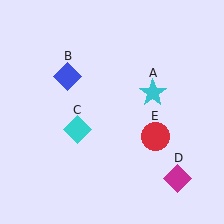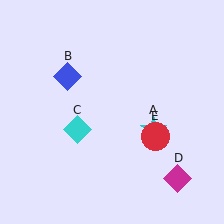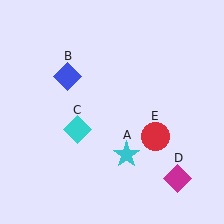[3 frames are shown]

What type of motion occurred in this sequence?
The cyan star (object A) rotated clockwise around the center of the scene.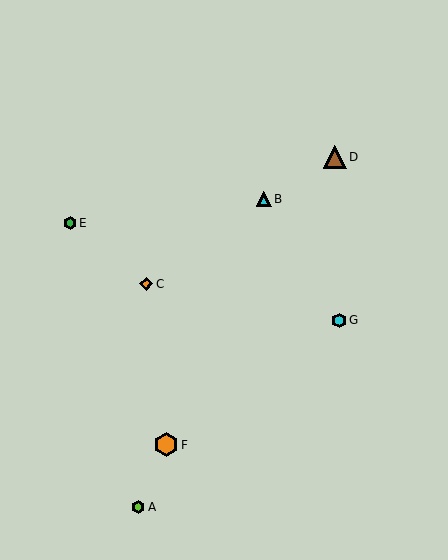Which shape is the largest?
The orange hexagon (labeled F) is the largest.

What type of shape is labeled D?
Shape D is a brown triangle.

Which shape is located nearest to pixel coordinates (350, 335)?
The cyan hexagon (labeled G) at (339, 320) is nearest to that location.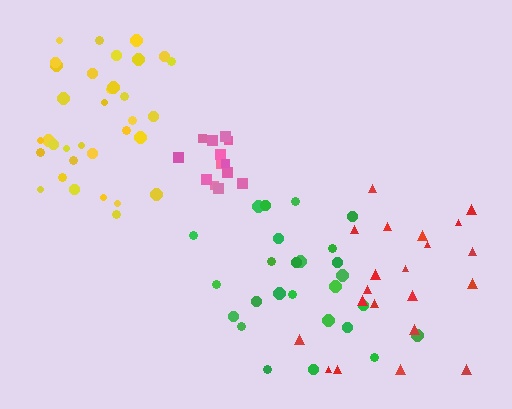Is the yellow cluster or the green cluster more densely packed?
Green.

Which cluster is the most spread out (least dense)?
Red.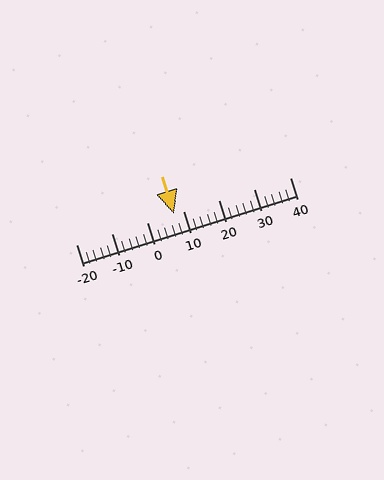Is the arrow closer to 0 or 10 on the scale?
The arrow is closer to 10.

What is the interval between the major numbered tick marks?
The major tick marks are spaced 10 units apart.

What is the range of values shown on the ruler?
The ruler shows values from -20 to 40.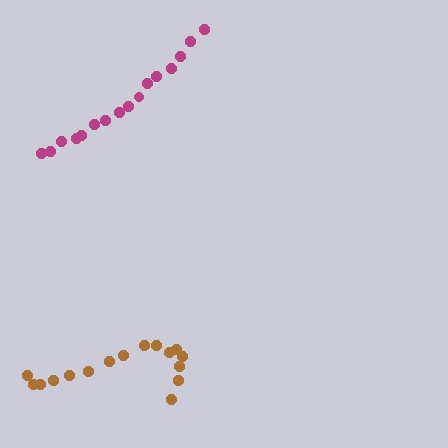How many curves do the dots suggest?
There are 2 distinct paths.